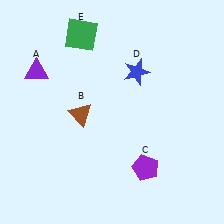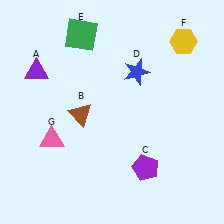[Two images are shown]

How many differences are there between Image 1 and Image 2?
There are 2 differences between the two images.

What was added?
A yellow hexagon (F), a pink triangle (G) were added in Image 2.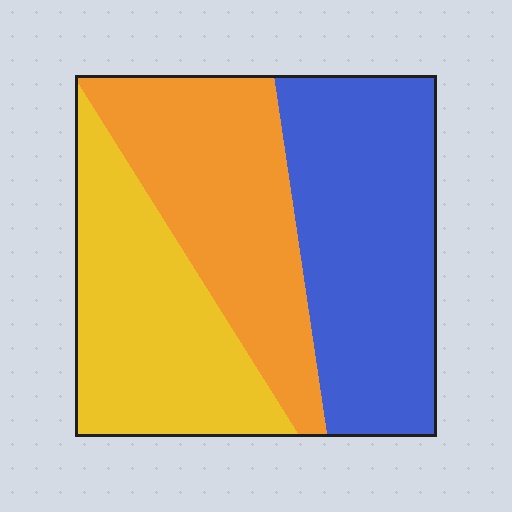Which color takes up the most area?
Blue, at roughly 40%.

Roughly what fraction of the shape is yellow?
Yellow covers about 30% of the shape.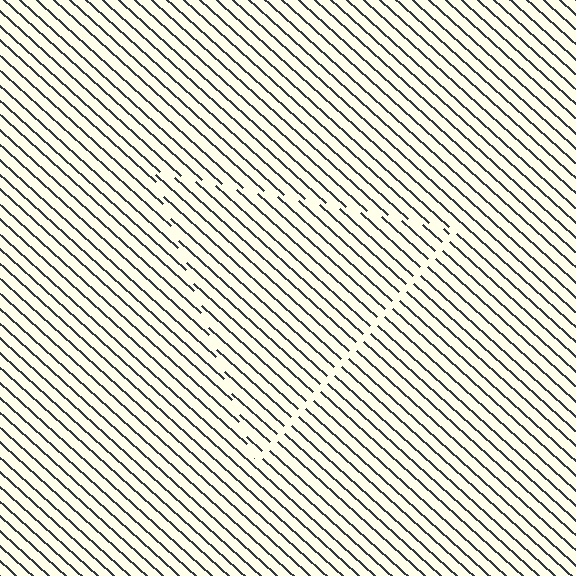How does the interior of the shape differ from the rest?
The interior of the shape contains the same grating, shifted by half a period — the contour is defined by the phase discontinuity where line-ends from the inner and outer gratings abut.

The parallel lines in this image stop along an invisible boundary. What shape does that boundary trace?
An illusory triangle. The interior of the shape contains the same grating, shifted by half a period — the contour is defined by the phase discontinuity where line-ends from the inner and outer gratings abut.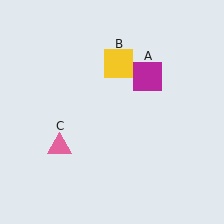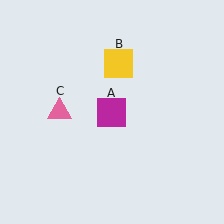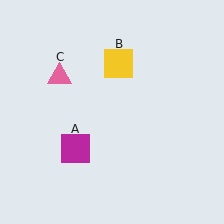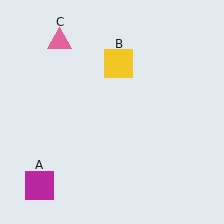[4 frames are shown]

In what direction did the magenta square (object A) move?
The magenta square (object A) moved down and to the left.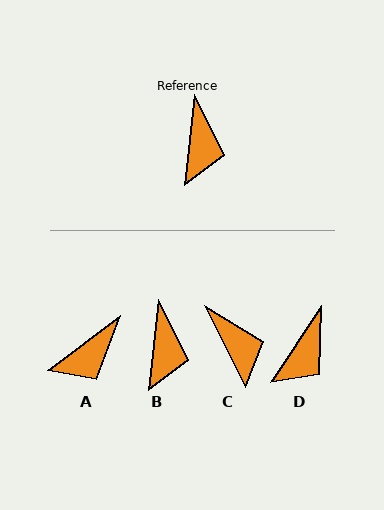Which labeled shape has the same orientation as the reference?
B.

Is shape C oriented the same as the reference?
No, it is off by about 32 degrees.